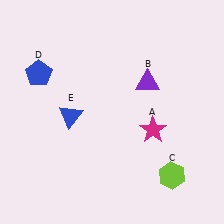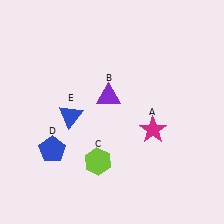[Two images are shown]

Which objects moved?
The objects that moved are: the purple triangle (B), the lime hexagon (C), the blue pentagon (D).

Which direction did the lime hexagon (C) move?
The lime hexagon (C) moved left.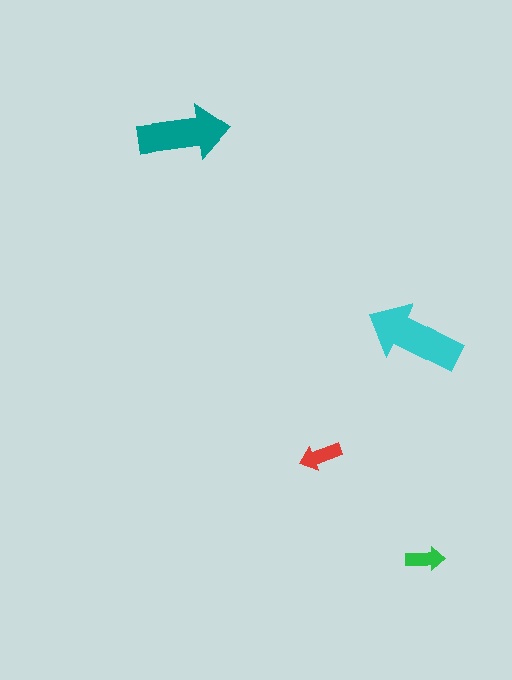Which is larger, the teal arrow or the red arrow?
The teal one.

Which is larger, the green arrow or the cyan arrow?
The cyan one.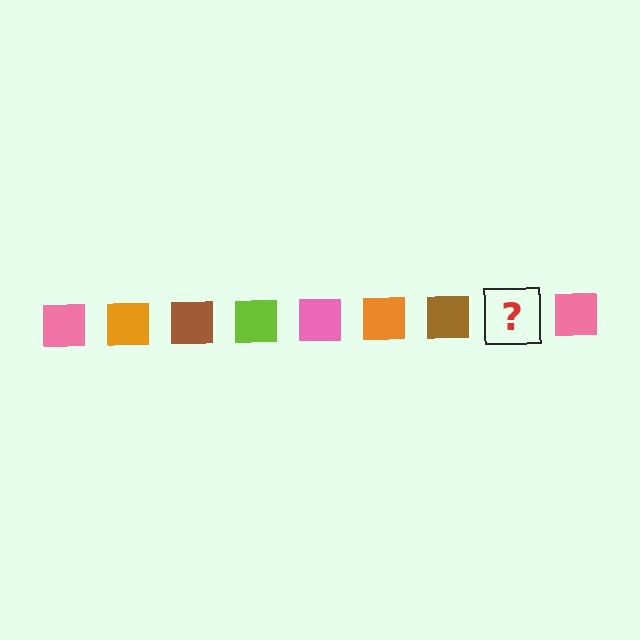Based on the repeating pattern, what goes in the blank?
The blank should be a lime square.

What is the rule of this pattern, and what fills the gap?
The rule is that the pattern cycles through pink, orange, brown, lime squares. The gap should be filled with a lime square.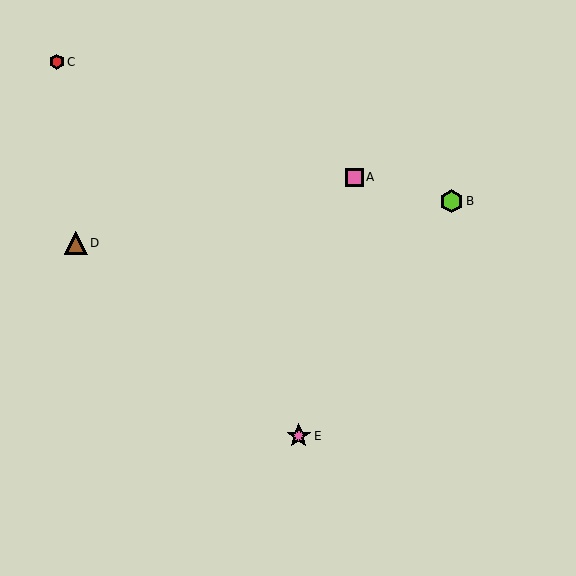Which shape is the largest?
The pink star (labeled E) is the largest.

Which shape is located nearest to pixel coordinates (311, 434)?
The pink star (labeled E) at (299, 436) is nearest to that location.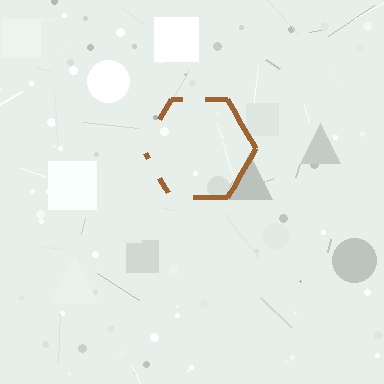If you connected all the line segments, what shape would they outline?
They would outline a hexagon.